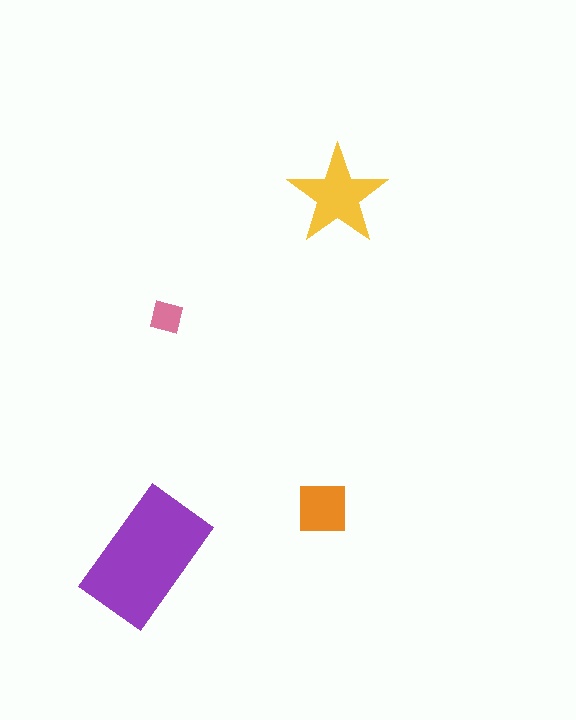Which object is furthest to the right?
The yellow star is rightmost.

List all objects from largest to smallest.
The purple rectangle, the yellow star, the orange square, the pink square.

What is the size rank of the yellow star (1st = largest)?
2nd.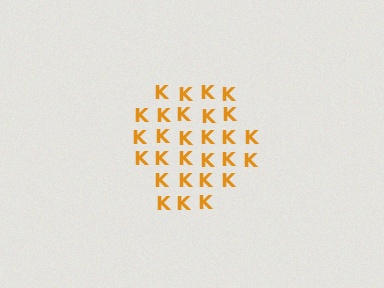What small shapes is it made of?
It is made of small letter K's.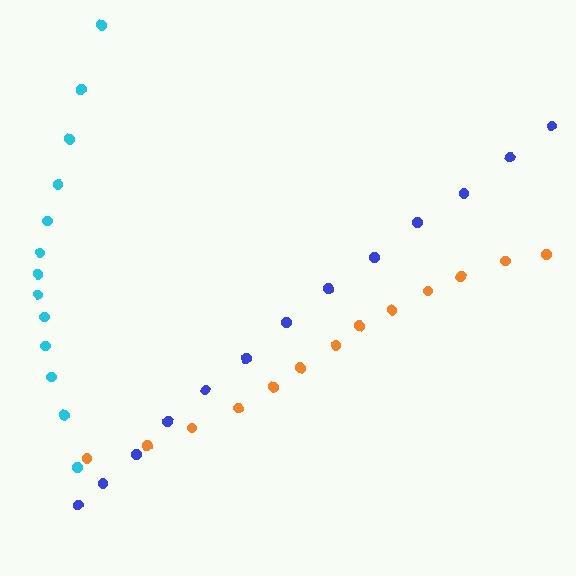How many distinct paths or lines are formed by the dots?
There are 3 distinct paths.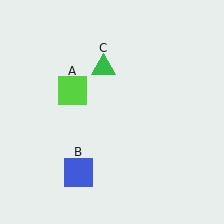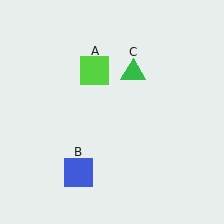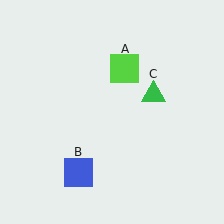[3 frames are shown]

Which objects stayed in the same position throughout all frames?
Blue square (object B) remained stationary.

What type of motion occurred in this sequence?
The lime square (object A), green triangle (object C) rotated clockwise around the center of the scene.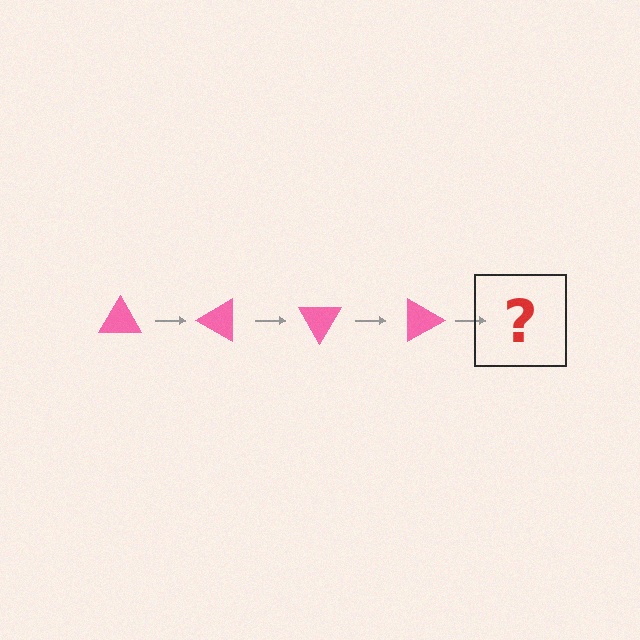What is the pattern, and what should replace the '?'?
The pattern is that the triangle rotates 30 degrees each step. The '?' should be a pink triangle rotated 120 degrees.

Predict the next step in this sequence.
The next step is a pink triangle rotated 120 degrees.